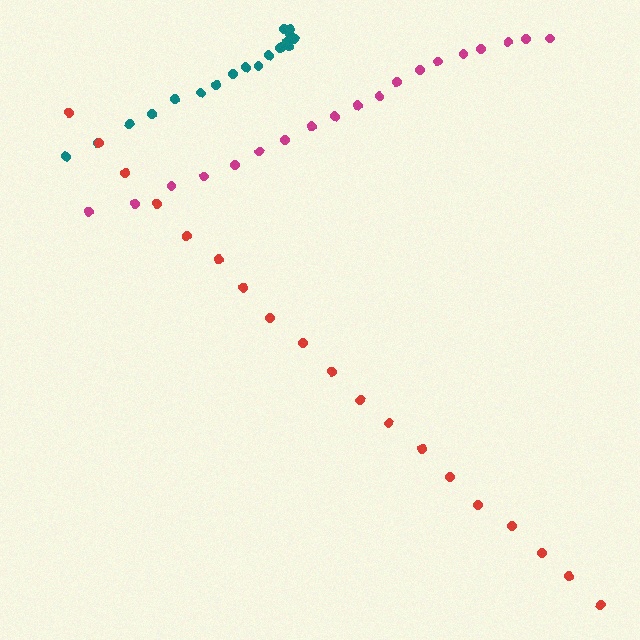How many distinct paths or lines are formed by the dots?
There are 3 distinct paths.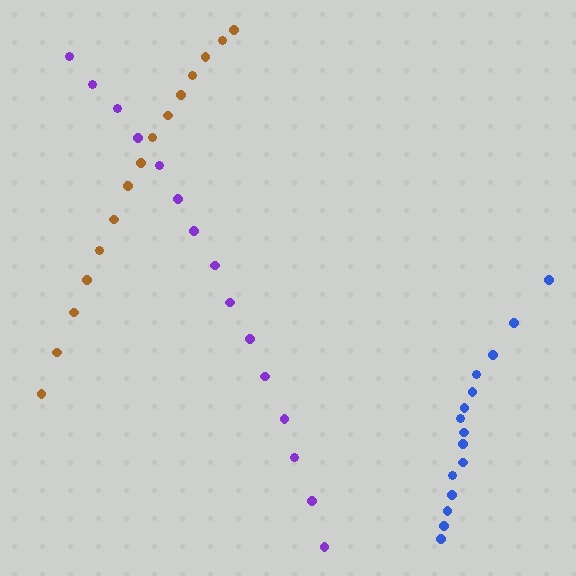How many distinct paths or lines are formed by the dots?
There are 3 distinct paths.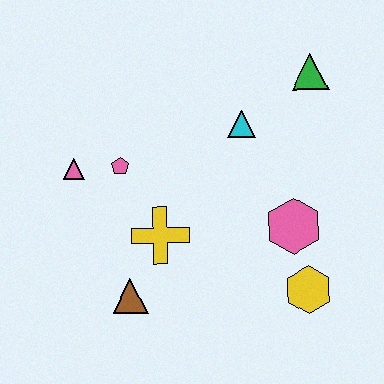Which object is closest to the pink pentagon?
The pink triangle is closest to the pink pentagon.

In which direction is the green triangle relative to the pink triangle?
The green triangle is to the right of the pink triangle.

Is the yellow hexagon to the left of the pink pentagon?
No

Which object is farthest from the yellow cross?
The green triangle is farthest from the yellow cross.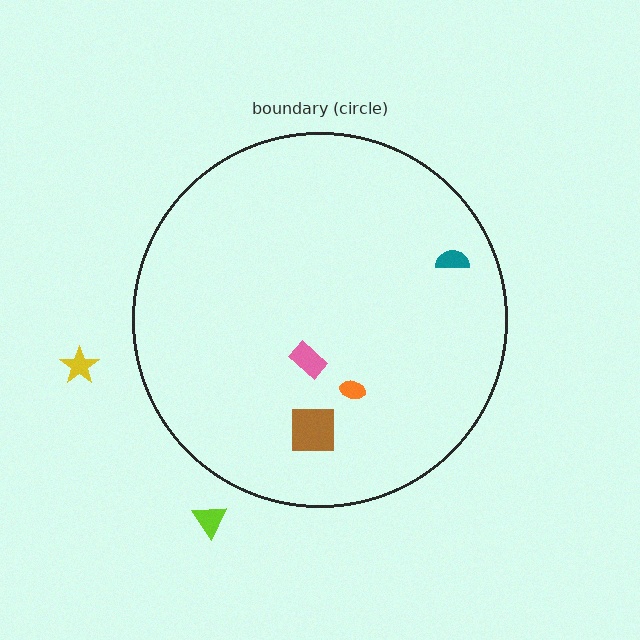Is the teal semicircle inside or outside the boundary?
Inside.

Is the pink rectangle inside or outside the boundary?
Inside.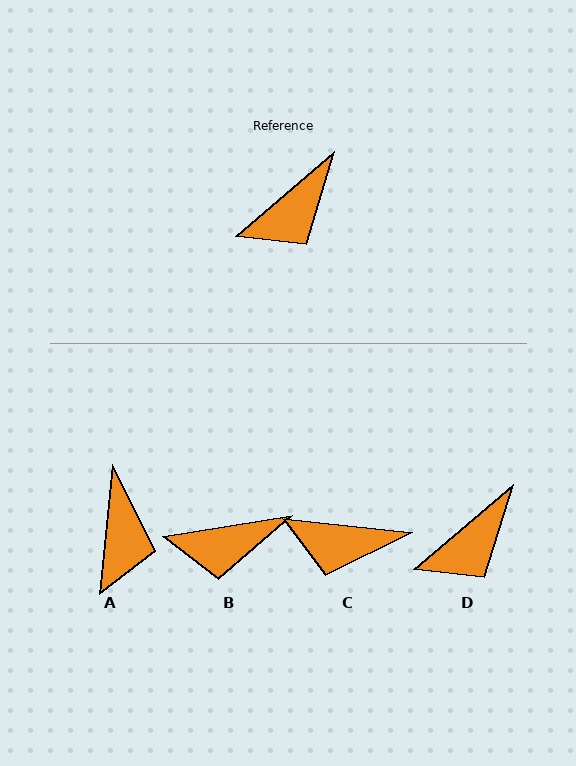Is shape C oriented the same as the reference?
No, it is off by about 47 degrees.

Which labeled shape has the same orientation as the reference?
D.